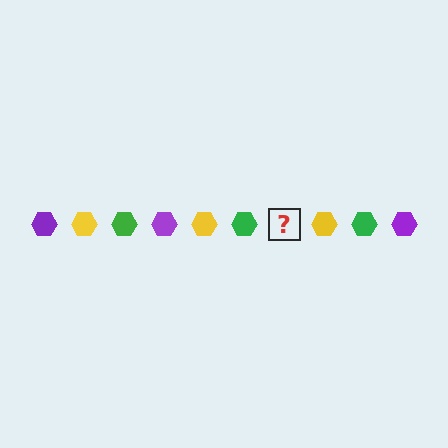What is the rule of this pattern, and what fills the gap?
The rule is that the pattern cycles through purple, yellow, green hexagons. The gap should be filled with a purple hexagon.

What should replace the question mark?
The question mark should be replaced with a purple hexagon.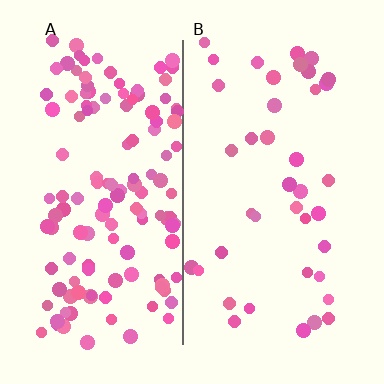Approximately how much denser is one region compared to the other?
Approximately 3.2× — region A over region B.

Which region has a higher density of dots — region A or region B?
A (the left).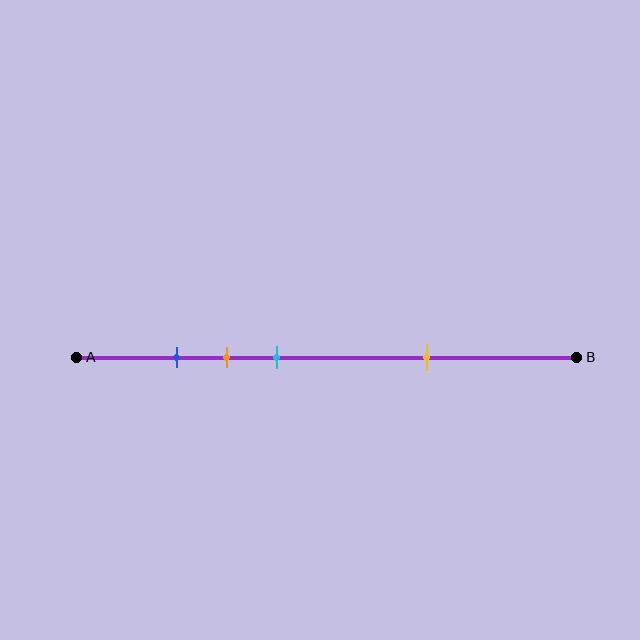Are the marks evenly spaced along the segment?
No, the marks are not evenly spaced.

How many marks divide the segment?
There are 4 marks dividing the segment.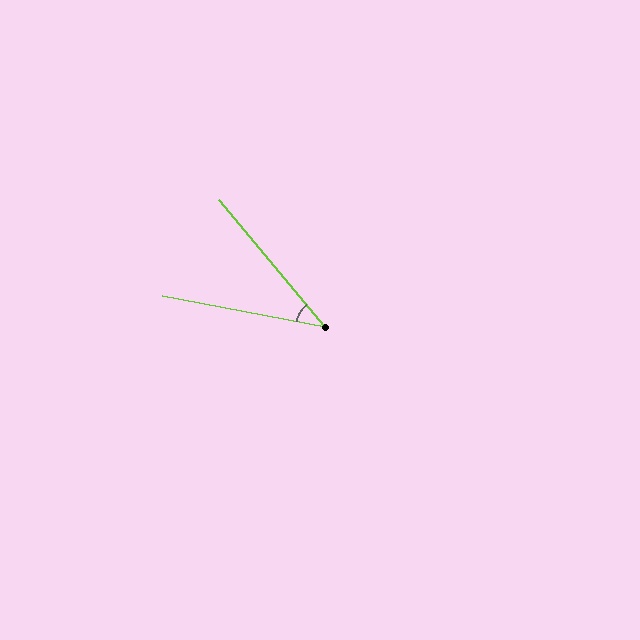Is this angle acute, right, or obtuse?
It is acute.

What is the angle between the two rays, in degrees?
Approximately 39 degrees.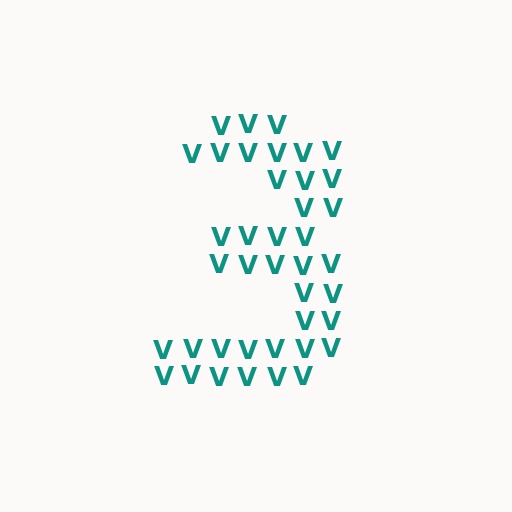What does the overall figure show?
The overall figure shows the digit 3.